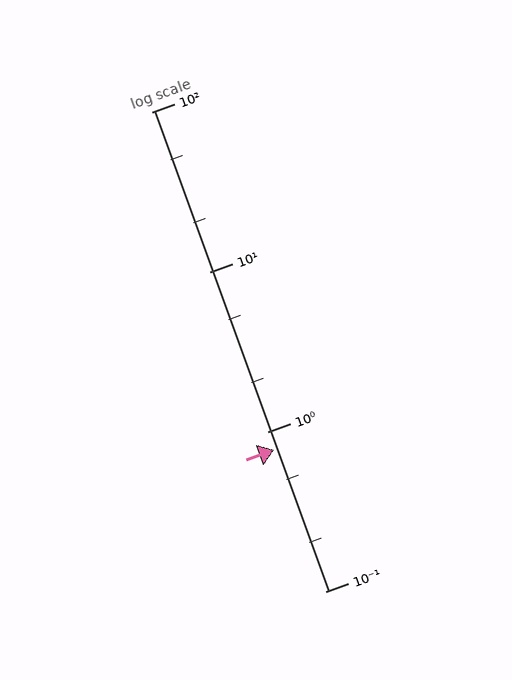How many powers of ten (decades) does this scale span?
The scale spans 3 decades, from 0.1 to 100.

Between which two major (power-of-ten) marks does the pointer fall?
The pointer is between 0.1 and 1.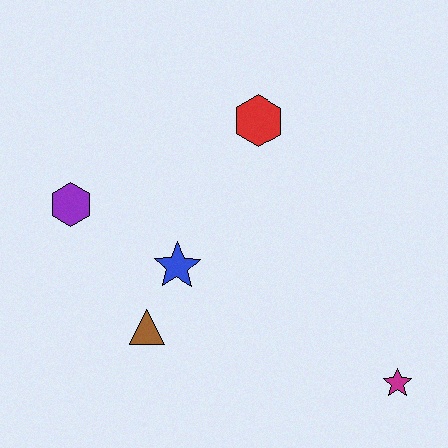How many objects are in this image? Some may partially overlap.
There are 5 objects.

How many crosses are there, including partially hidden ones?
There are no crosses.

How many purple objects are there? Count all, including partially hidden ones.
There is 1 purple object.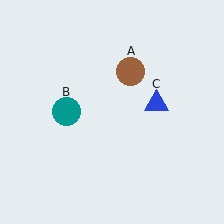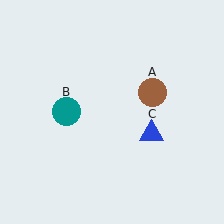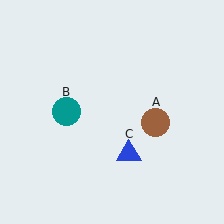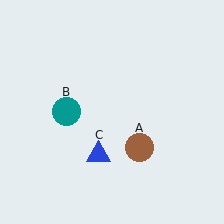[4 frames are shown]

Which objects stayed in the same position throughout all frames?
Teal circle (object B) remained stationary.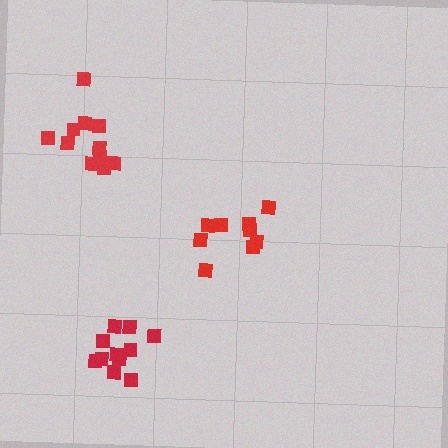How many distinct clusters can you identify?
There are 3 distinct clusters.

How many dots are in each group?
Group 1: 11 dots, Group 2: 9 dots, Group 3: 11 dots (31 total).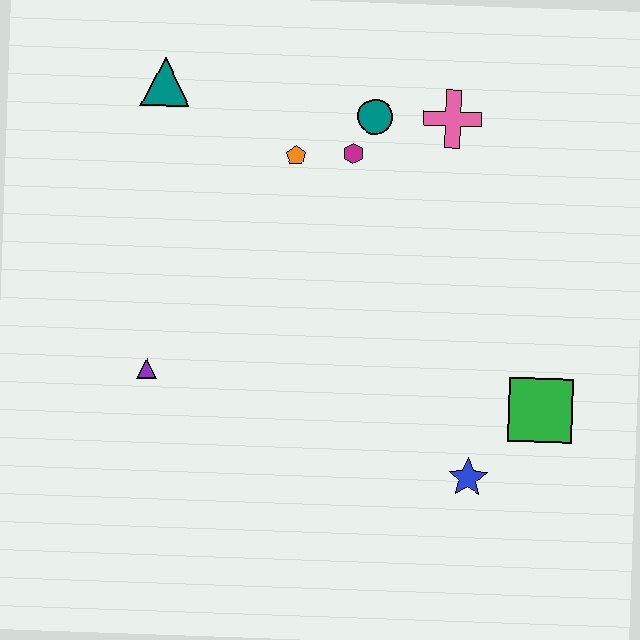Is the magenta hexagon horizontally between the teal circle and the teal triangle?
Yes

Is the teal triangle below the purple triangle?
No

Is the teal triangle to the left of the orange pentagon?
Yes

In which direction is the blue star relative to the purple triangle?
The blue star is to the right of the purple triangle.